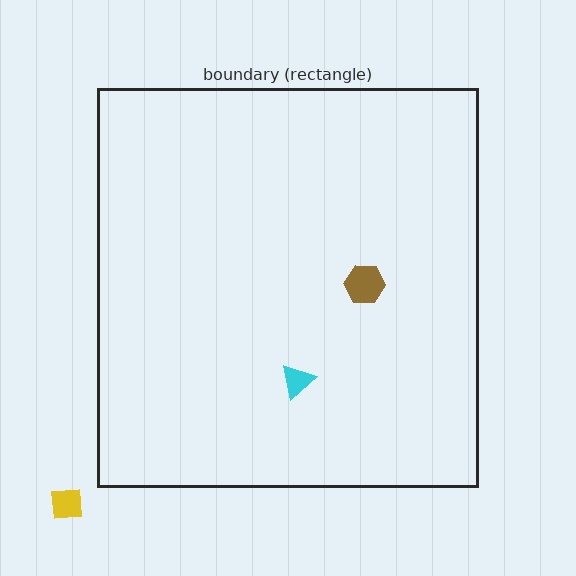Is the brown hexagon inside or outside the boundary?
Inside.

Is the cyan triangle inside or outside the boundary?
Inside.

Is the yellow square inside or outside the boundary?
Outside.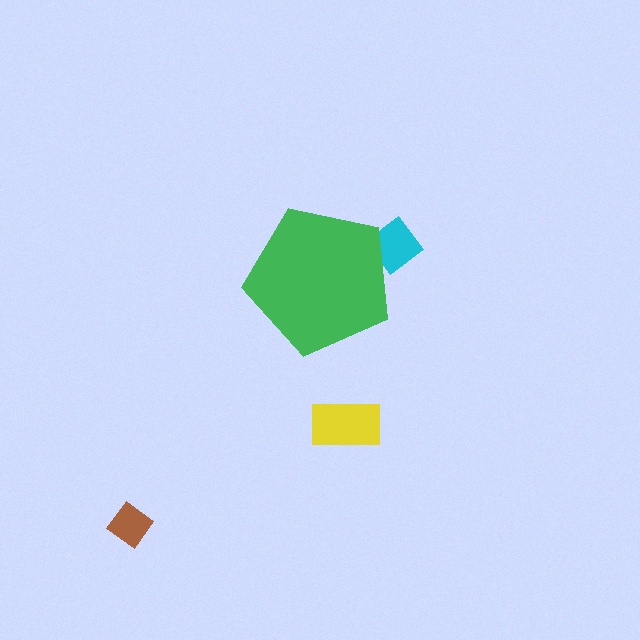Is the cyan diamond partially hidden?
Yes, the cyan diamond is partially hidden behind the green pentagon.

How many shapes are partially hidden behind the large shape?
1 shape is partially hidden.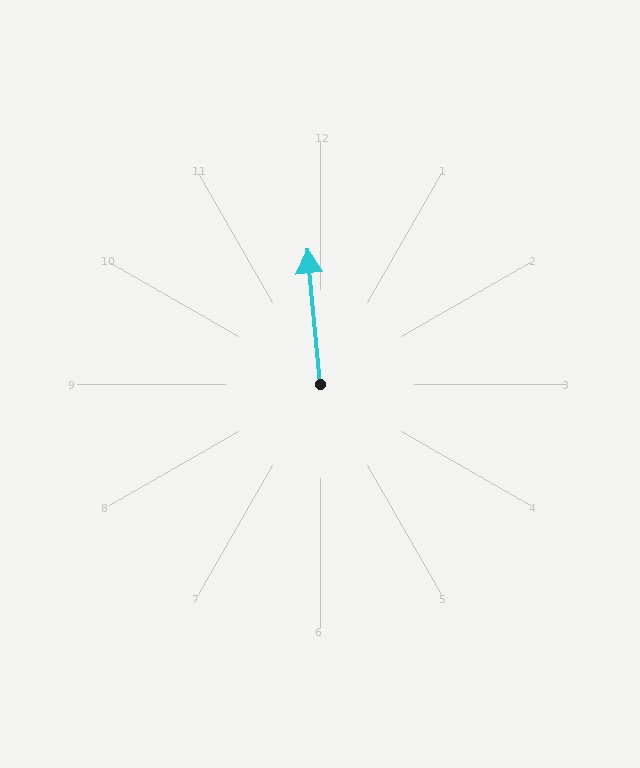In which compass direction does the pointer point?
North.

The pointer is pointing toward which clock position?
Roughly 12 o'clock.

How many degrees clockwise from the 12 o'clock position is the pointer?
Approximately 355 degrees.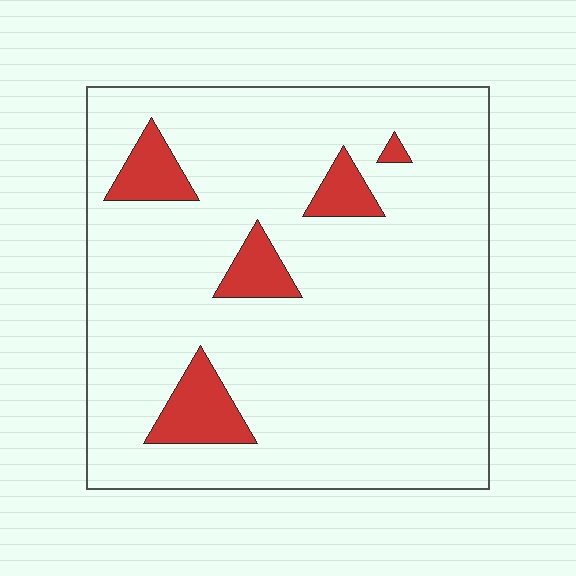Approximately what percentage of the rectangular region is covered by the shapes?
Approximately 10%.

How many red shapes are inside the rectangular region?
5.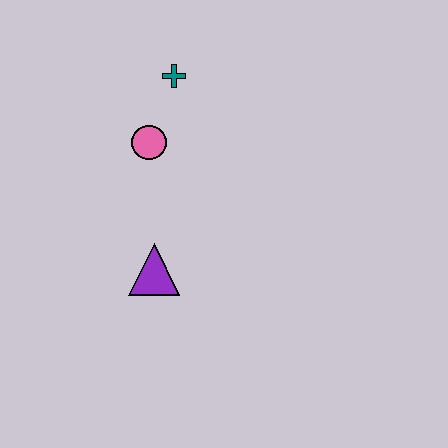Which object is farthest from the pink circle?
The purple triangle is farthest from the pink circle.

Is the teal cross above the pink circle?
Yes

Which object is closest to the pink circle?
The teal cross is closest to the pink circle.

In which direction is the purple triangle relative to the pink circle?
The purple triangle is below the pink circle.